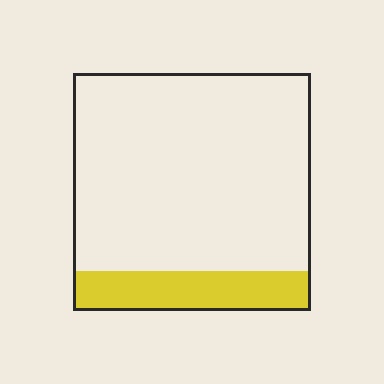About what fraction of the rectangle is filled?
About one sixth (1/6).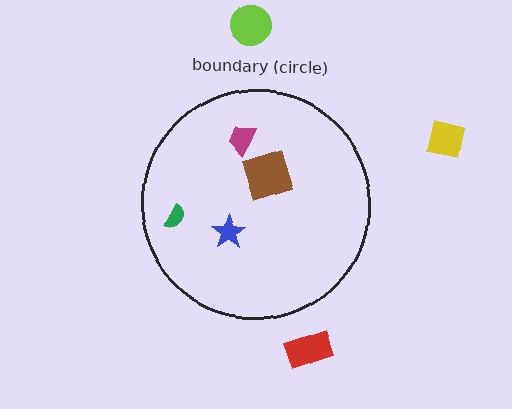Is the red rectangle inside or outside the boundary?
Outside.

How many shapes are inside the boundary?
4 inside, 3 outside.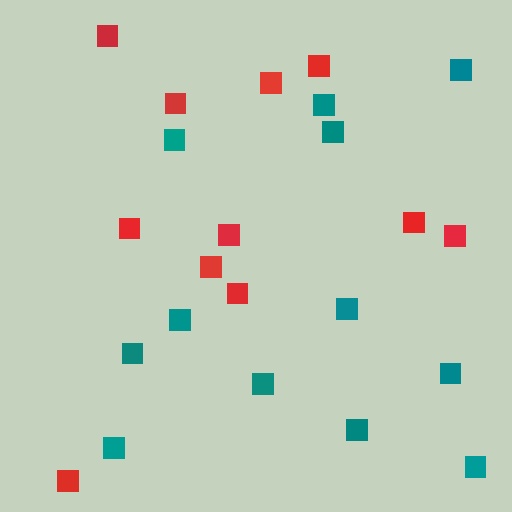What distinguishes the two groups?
There are 2 groups: one group of teal squares (12) and one group of red squares (11).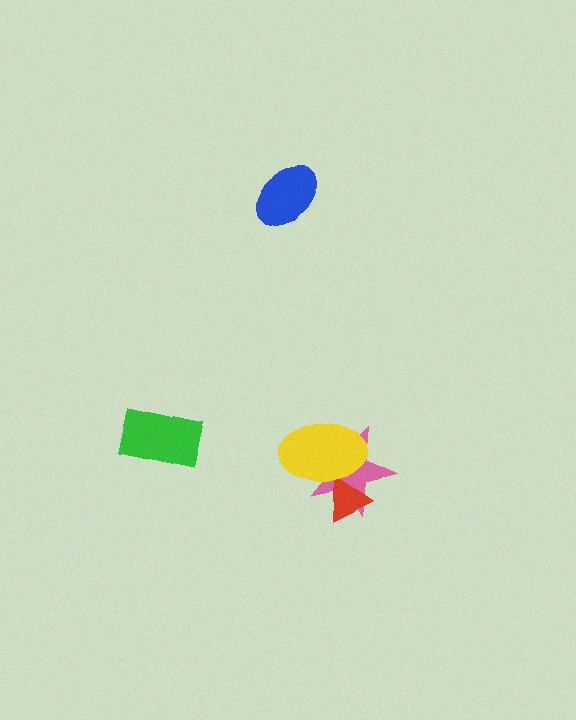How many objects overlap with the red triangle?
2 objects overlap with the red triangle.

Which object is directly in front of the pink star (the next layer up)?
The red triangle is directly in front of the pink star.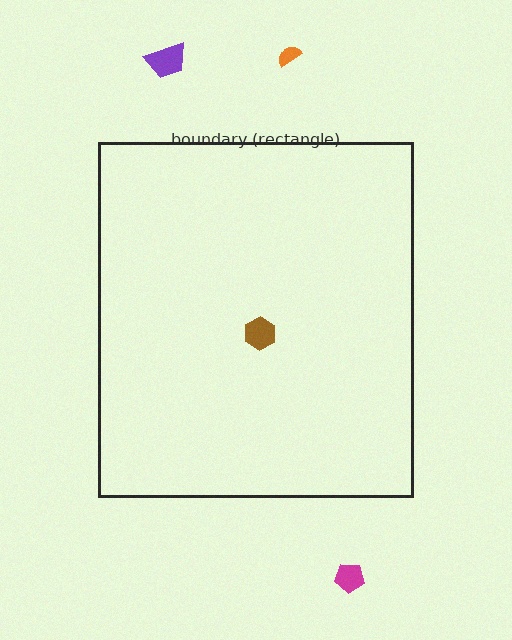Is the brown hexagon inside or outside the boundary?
Inside.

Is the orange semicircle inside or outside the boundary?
Outside.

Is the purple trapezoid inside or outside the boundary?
Outside.